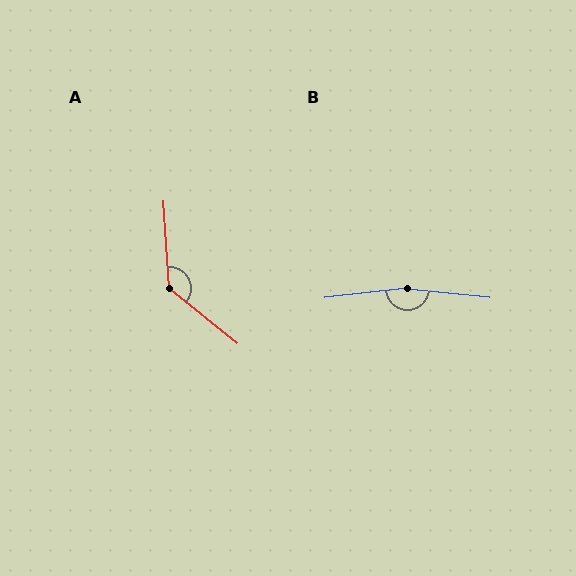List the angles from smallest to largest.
A (133°), B (167°).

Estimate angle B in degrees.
Approximately 167 degrees.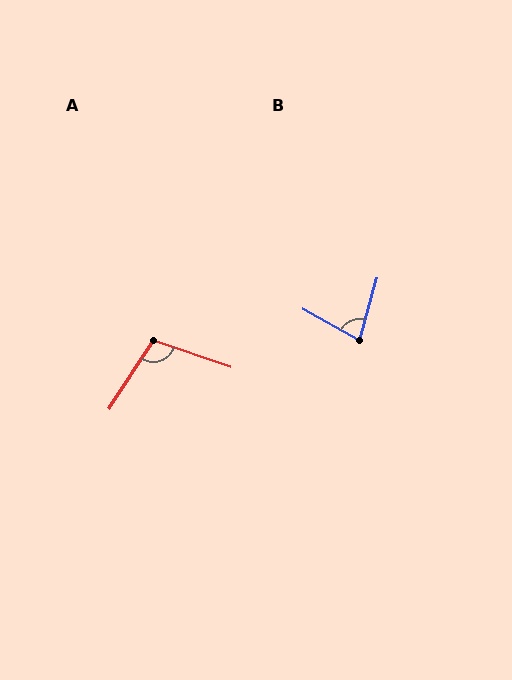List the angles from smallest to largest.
B (77°), A (104°).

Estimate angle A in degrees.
Approximately 104 degrees.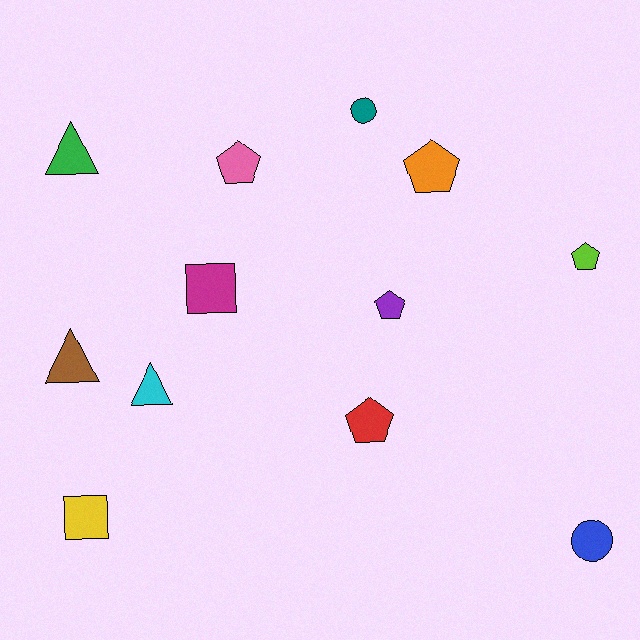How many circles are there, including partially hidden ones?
There are 2 circles.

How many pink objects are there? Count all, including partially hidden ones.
There is 1 pink object.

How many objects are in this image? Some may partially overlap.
There are 12 objects.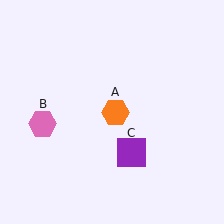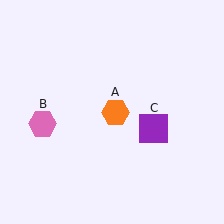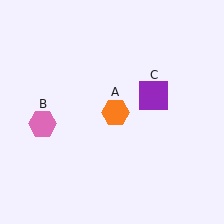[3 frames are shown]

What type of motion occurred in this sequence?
The purple square (object C) rotated counterclockwise around the center of the scene.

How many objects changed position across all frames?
1 object changed position: purple square (object C).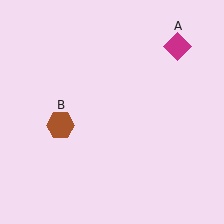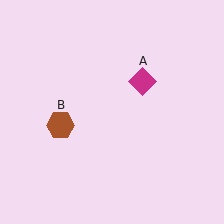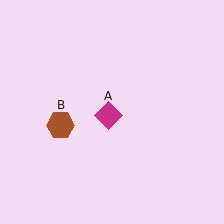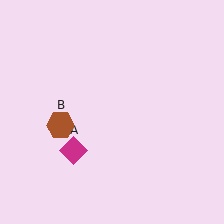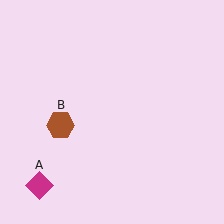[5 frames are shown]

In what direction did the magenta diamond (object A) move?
The magenta diamond (object A) moved down and to the left.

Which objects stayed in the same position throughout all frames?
Brown hexagon (object B) remained stationary.